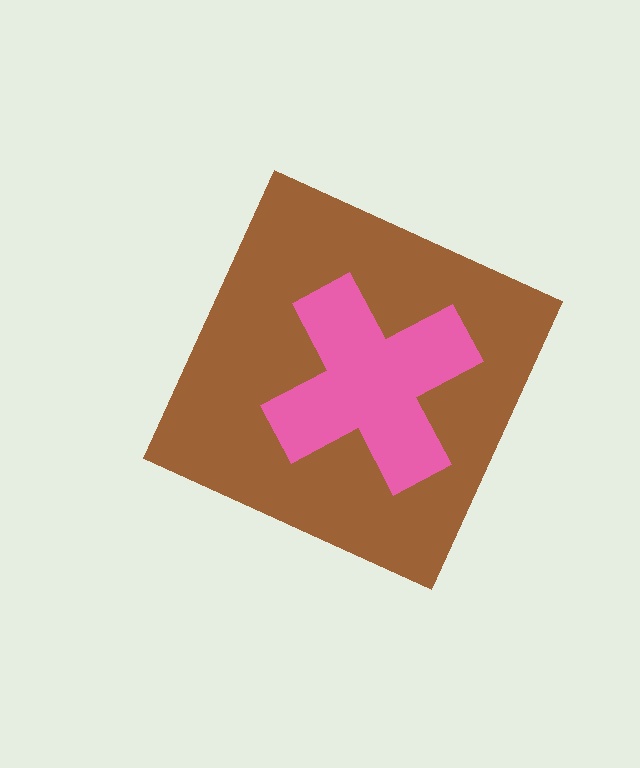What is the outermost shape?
The brown diamond.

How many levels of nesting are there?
2.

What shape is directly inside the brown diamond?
The pink cross.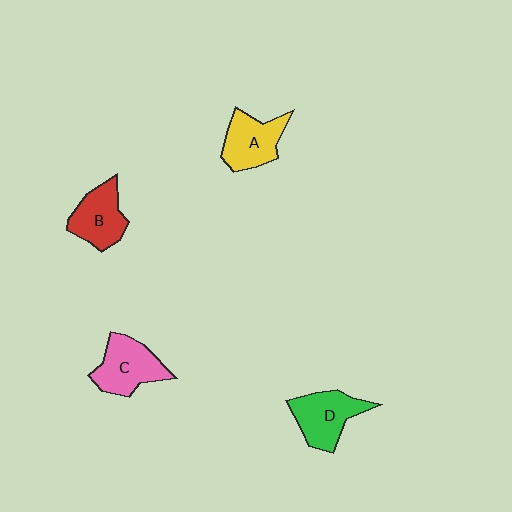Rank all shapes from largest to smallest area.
From largest to smallest: C (pink), D (green), A (yellow), B (red).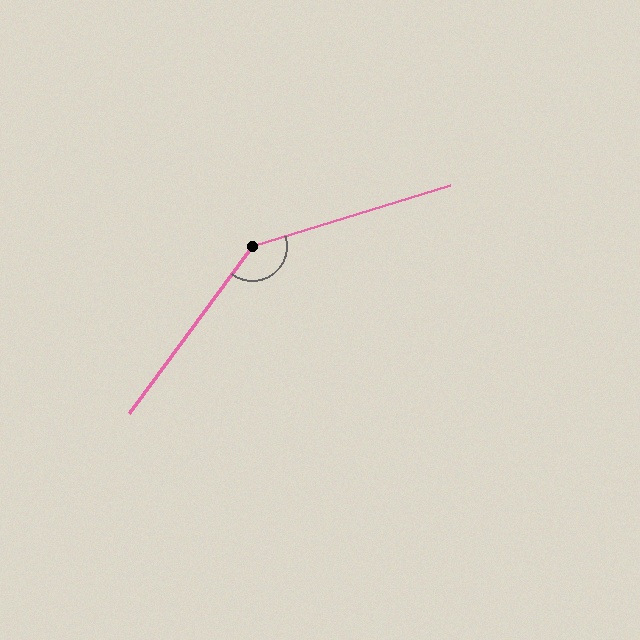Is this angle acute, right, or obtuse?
It is obtuse.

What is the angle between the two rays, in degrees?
Approximately 144 degrees.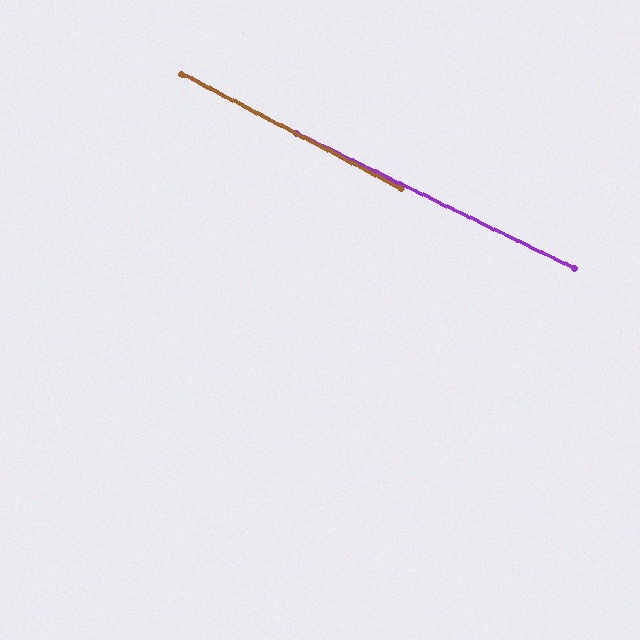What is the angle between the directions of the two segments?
Approximately 2 degrees.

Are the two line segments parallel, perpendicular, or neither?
Parallel — their directions differ by only 1.7°.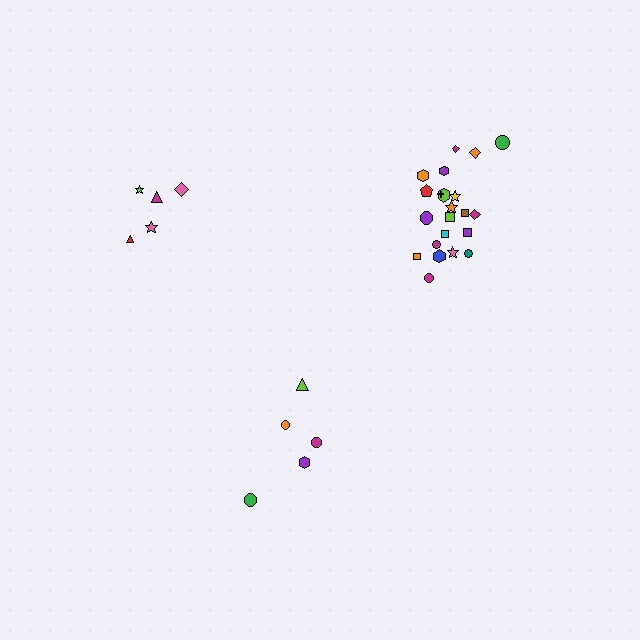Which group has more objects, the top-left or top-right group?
The top-right group.